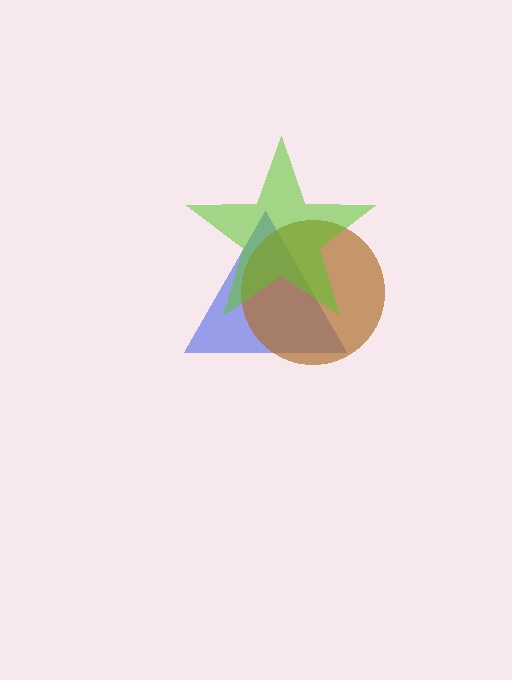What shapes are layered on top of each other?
The layered shapes are: a blue triangle, a brown circle, a lime star.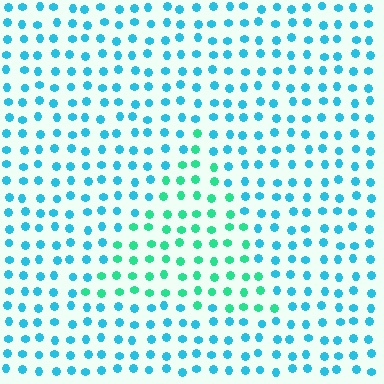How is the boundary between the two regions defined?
The boundary is defined purely by a slight shift in hue (about 37 degrees). Spacing, size, and orientation are identical on both sides.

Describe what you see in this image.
The image is filled with small cyan elements in a uniform arrangement. A triangle-shaped region is visible where the elements are tinted to a slightly different hue, forming a subtle color boundary.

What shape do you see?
I see a triangle.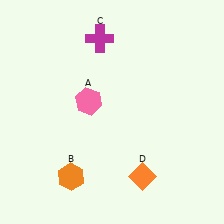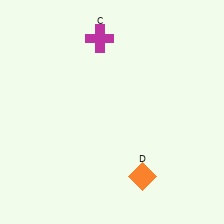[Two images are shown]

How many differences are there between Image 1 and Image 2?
There are 2 differences between the two images.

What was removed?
The orange hexagon (B), the pink hexagon (A) were removed in Image 2.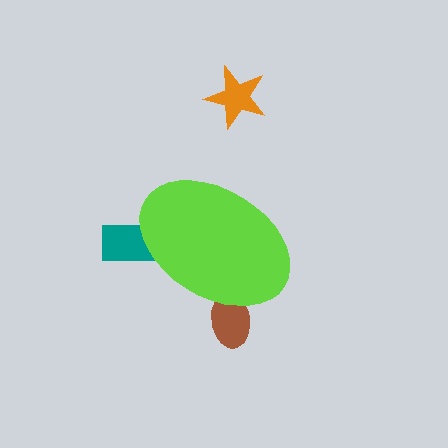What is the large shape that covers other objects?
A lime ellipse.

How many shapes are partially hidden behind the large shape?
2 shapes are partially hidden.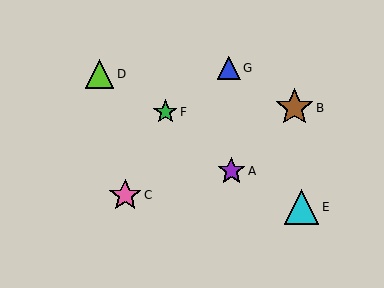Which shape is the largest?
The brown star (labeled B) is the largest.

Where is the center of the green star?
The center of the green star is at (165, 112).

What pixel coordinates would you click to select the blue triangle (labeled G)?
Click at (229, 68) to select the blue triangle G.